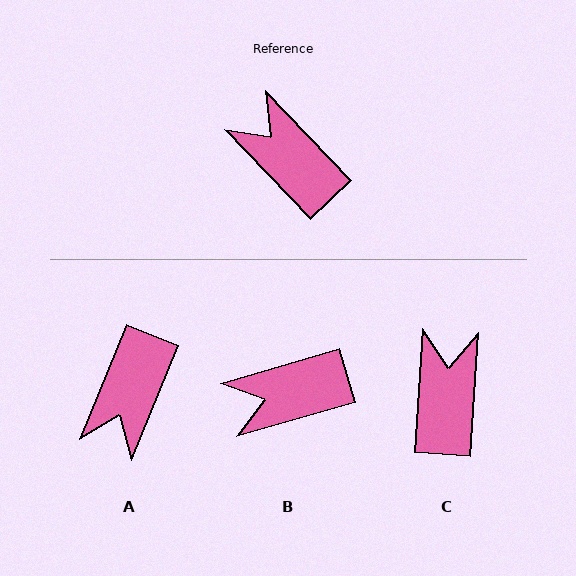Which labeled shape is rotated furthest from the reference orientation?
A, about 114 degrees away.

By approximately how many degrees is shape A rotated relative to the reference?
Approximately 114 degrees counter-clockwise.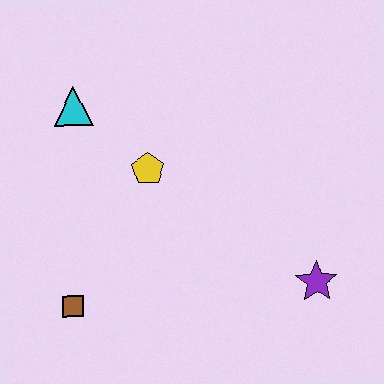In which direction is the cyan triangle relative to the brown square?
The cyan triangle is above the brown square.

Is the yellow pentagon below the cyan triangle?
Yes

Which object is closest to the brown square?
The yellow pentagon is closest to the brown square.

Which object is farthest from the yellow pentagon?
The purple star is farthest from the yellow pentagon.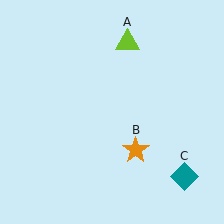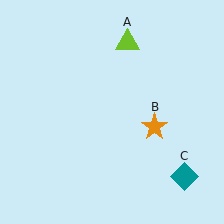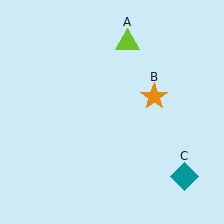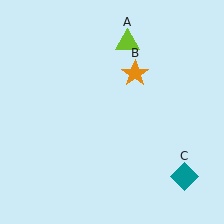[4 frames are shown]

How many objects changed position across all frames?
1 object changed position: orange star (object B).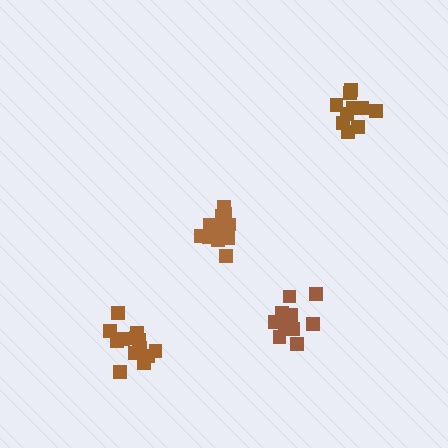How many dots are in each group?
Group 1: 13 dots, Group 2: 10 dots, Group 3: 15 dots, Group 4: 13 dots (51 total).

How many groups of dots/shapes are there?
There are 4 groups.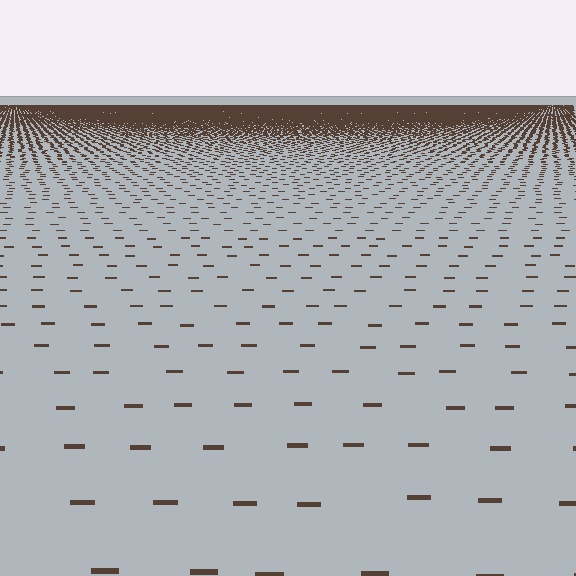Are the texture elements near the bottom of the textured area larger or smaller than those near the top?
Larger. Near the bottom, elements are closer to the viewer and appear at a bigger on-screen size.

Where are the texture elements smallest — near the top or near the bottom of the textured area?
Near the top.